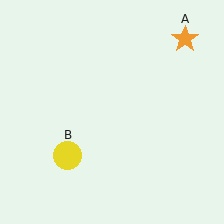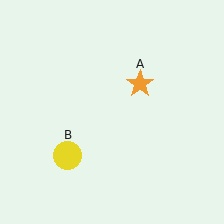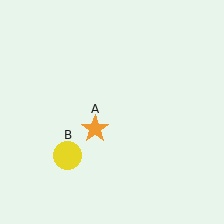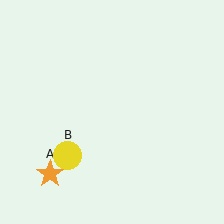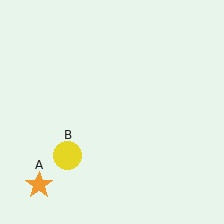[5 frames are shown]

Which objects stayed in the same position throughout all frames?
Yellow circle (object B) remained stationary.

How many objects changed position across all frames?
1 object changed position: orange star (object A).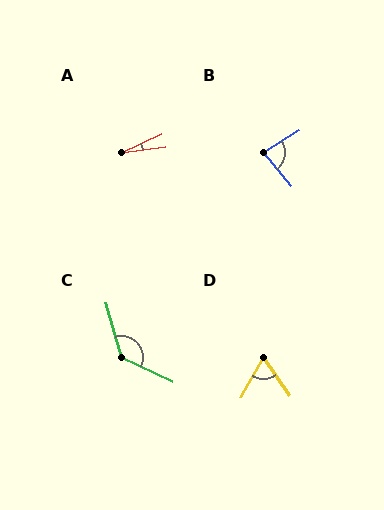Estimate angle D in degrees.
Approximately 64 degrees.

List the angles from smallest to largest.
A (18°), D (64°), B (82°), C (131°).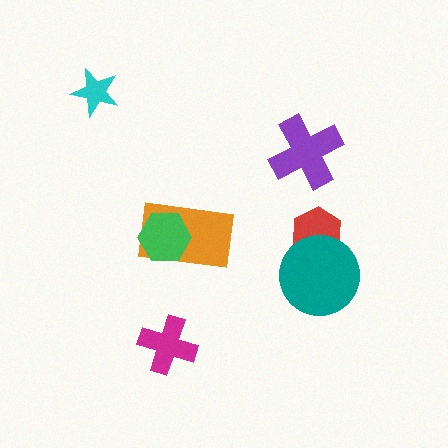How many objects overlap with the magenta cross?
0 objects overlap with the magenta cross.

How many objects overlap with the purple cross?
0 objects overlap with the purple cross.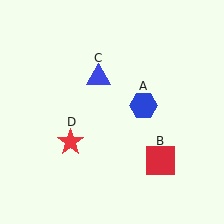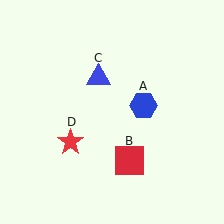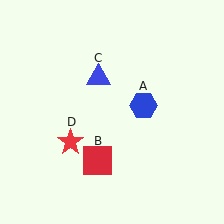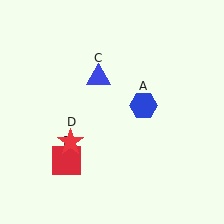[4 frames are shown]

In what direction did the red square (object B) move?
The red square (object B) moved left.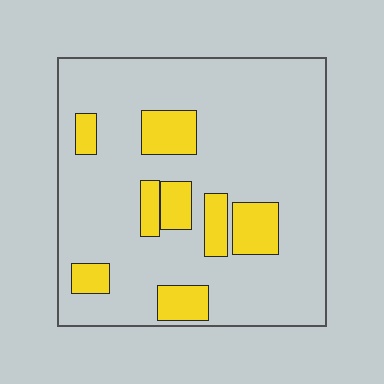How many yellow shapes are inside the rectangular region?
8.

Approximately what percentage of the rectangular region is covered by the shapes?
Approximately 20%.